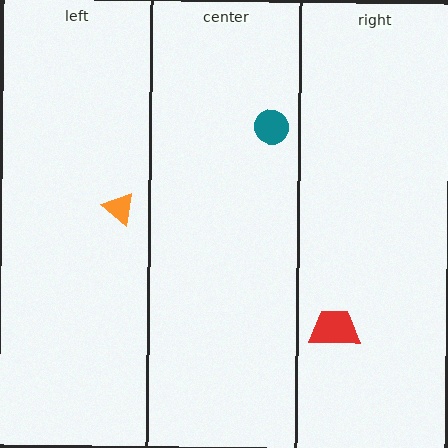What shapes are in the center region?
The teal circle.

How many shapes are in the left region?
1.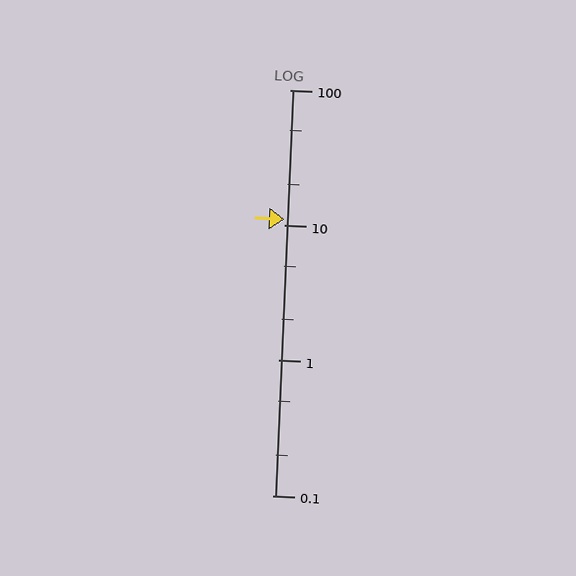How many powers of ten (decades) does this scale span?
The scale spans 3 decades, from 0.1 to 100.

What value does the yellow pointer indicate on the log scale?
The pointer indicates approximately 11.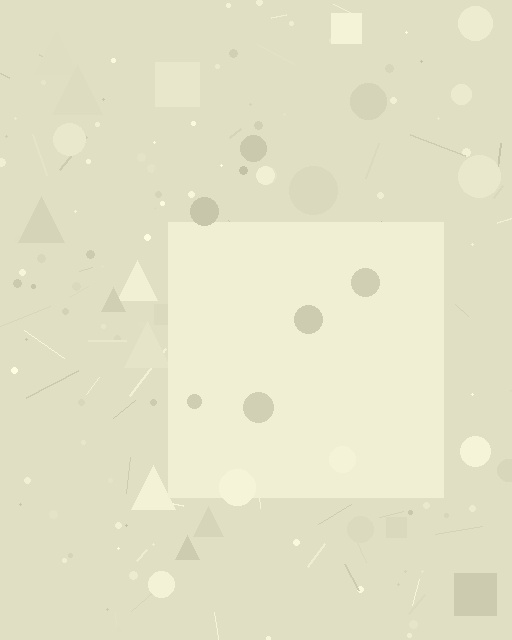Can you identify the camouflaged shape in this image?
The camouflaged shape is a square.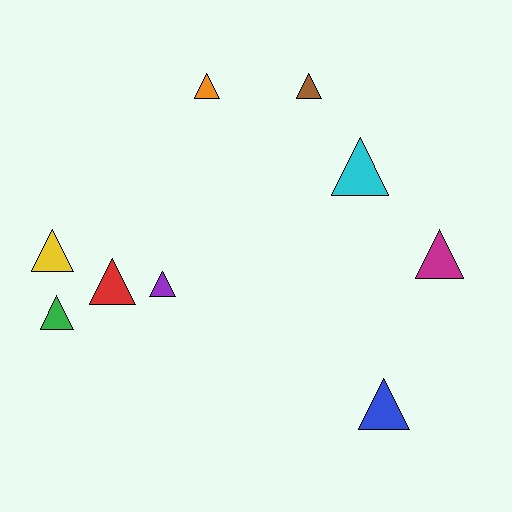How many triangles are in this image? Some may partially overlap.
There are 9 triangles.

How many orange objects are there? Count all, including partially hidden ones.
There is 1 orange object.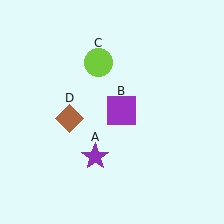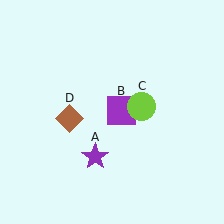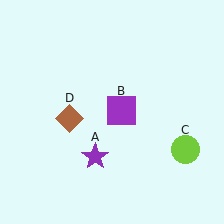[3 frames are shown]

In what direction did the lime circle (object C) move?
The lime circle (object C) moved down and to the right.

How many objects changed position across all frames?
1 object changed position: lime circle (object C).